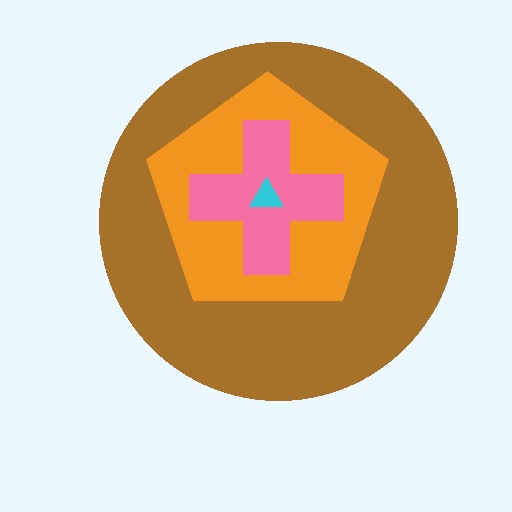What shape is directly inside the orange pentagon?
The pink cross.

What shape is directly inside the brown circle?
The orange pentagon.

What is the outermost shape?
The brown circle.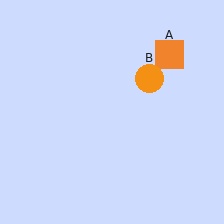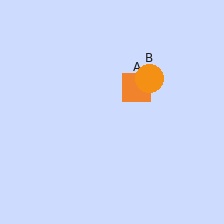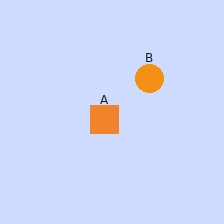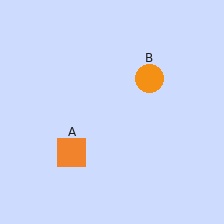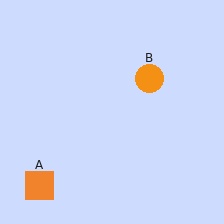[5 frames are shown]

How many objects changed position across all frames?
1 object changed position: orange square (object A).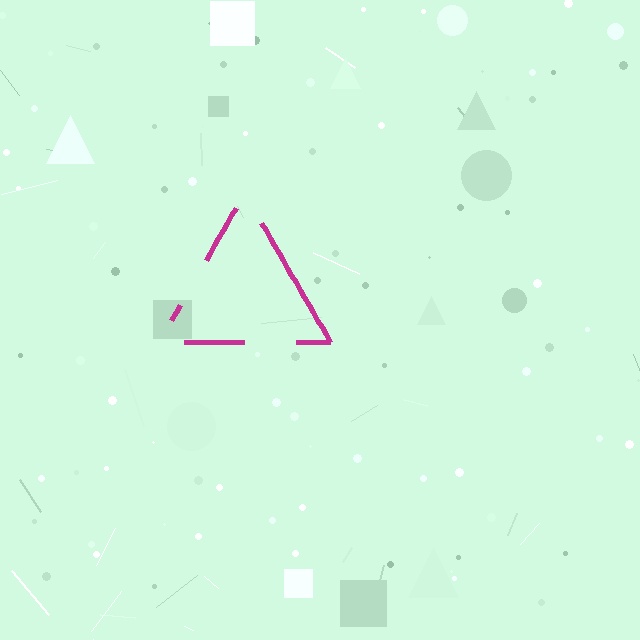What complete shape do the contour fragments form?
The contour fragments form a triangle.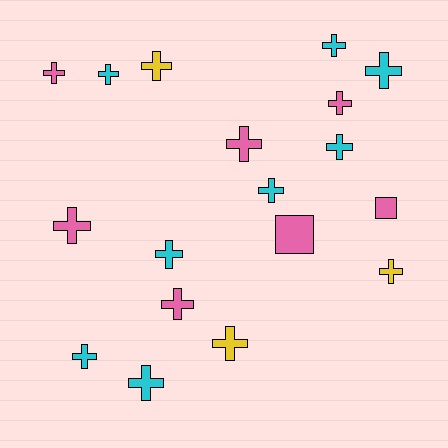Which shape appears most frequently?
Cross, with 16 objects.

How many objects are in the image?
There are 18 objects.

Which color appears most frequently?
Cyan, with 8 objects.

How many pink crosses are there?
There are 5 pink crosses.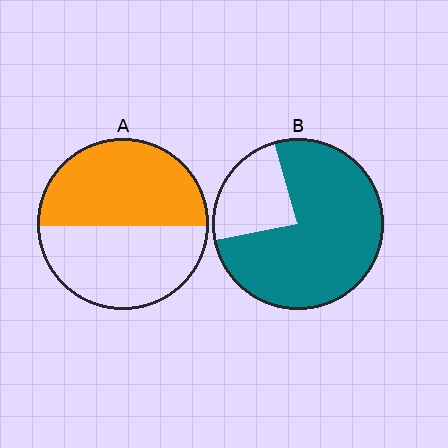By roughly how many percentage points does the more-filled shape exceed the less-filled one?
By roughly 25 percentage points (B over A).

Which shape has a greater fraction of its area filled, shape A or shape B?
Shape B.